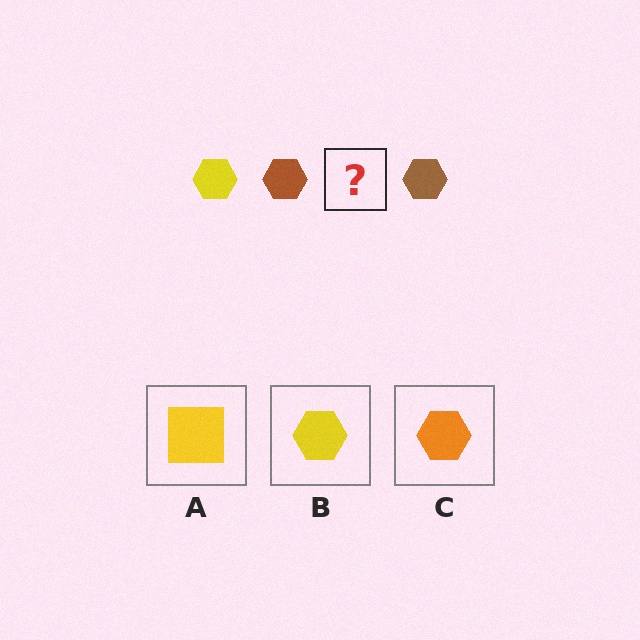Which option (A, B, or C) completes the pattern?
B.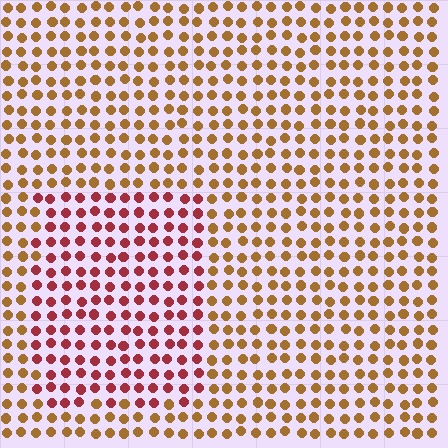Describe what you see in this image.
The image is filled with small brown elements in a uniform arrangement. A rectangle-shaped region is visible where the elements are tinted to a slightly different hue, forming a subtle color boundary.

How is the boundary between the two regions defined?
The boundary is defined purely by a slight shift in hue (about 43 degrees). Spacing, size, and orientation are identical on both sides.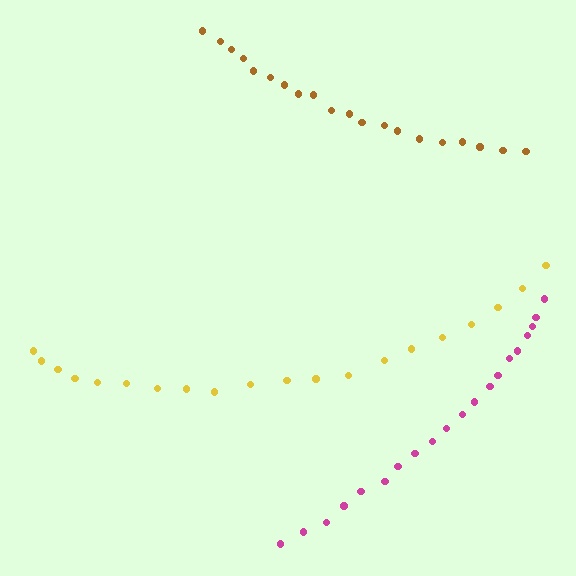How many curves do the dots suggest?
There are 3 distinct paths.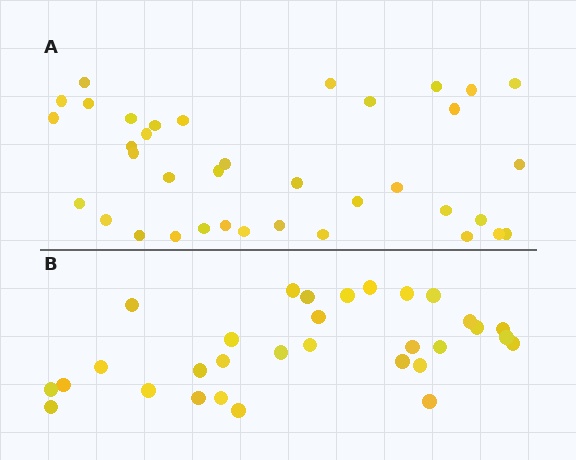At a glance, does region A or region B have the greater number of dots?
Region A (the top region) has more dots.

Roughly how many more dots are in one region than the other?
Region A has about 6 more dots than region B.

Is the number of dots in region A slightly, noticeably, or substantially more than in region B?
Region A has only slightly more — the two regions are fairly close. The ratio is roughly 1.2 to 1.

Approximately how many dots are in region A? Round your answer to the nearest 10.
About 40 dots. (The exact count is 37, which rounds to 40.)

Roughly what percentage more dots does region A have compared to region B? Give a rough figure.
About 20% more.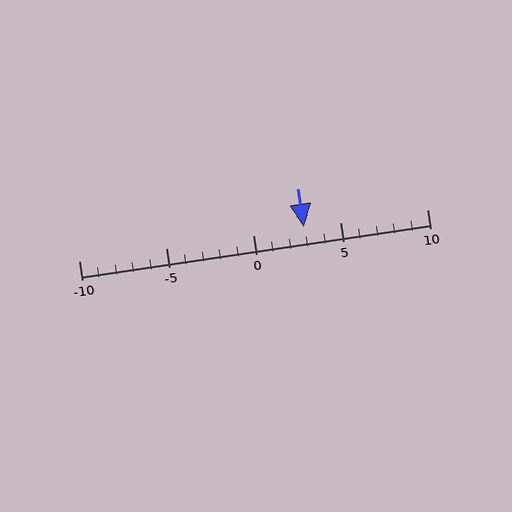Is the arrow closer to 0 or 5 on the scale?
The arrow is closer to 5.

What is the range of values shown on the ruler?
The ruler shows values from -10 to 10.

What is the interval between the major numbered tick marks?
The major tick marks are spaced 5 units apart.